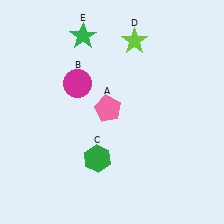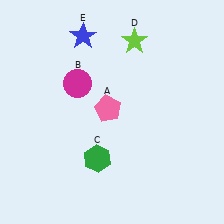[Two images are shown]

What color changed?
The star (E) changed from green in Image 1 to blue in Image 2.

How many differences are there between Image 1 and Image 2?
There is 1 difference between the two images.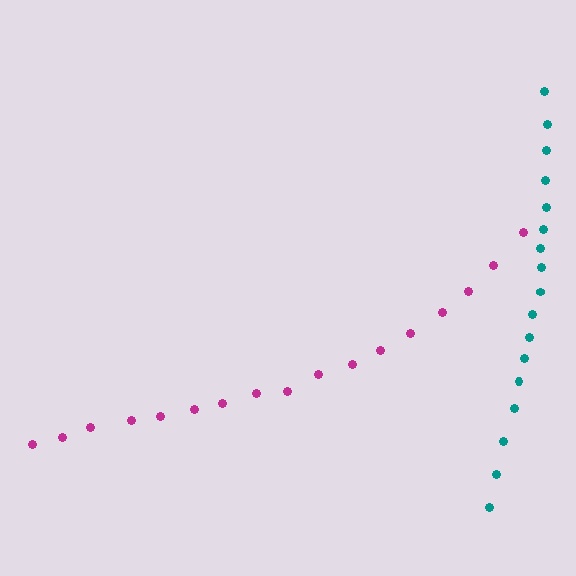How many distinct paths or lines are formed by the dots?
There are 2 distinct paths.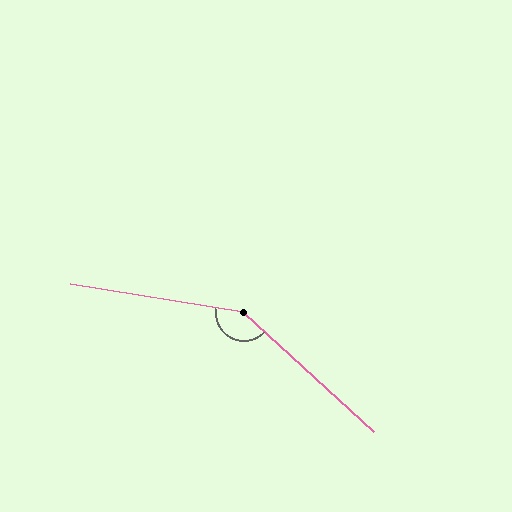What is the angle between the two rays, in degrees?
Approximately 147 degrees.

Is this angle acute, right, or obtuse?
It is obtuse.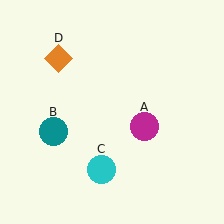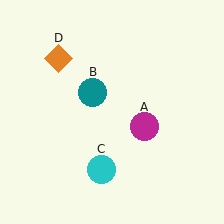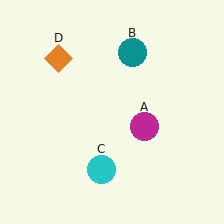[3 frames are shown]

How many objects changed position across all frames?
1 object changed position: teal circle (object B).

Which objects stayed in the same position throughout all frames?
Magenta circle (object A) and cyan circle (object C) and orange diamond (object D) remained stationary.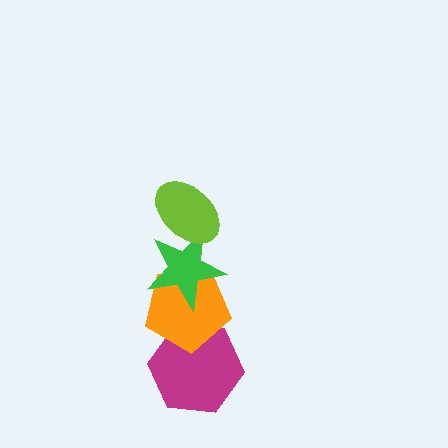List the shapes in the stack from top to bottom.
From top to bottom: the lime ellipse, the green star, the orange pentagon, the magenta hexagon.